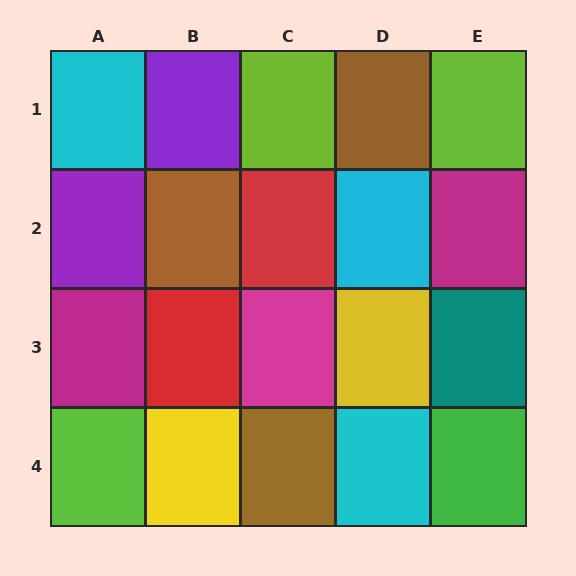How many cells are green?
1 cell is green.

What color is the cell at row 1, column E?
Lime.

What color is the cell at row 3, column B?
Red.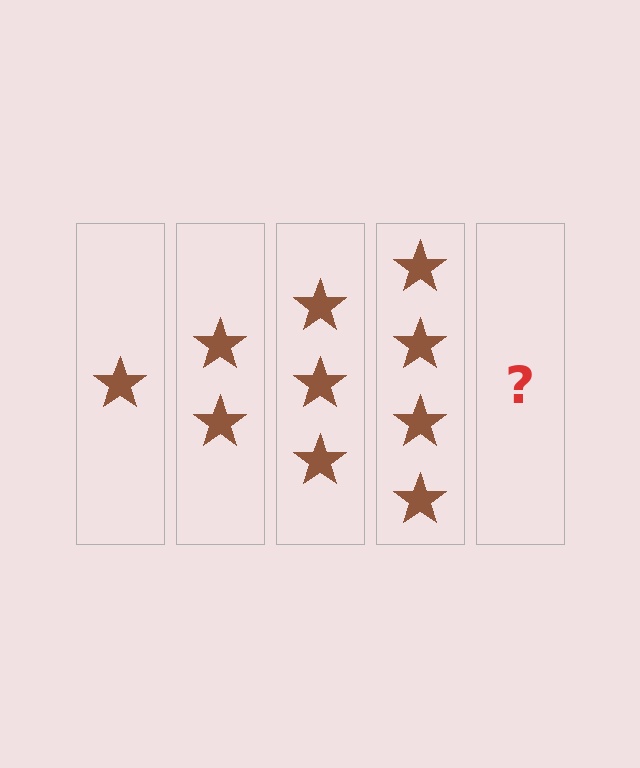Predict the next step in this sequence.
The next step is 5 stars.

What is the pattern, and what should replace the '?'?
The pattern is that each step adds one more star. The '?' should be 5 stars.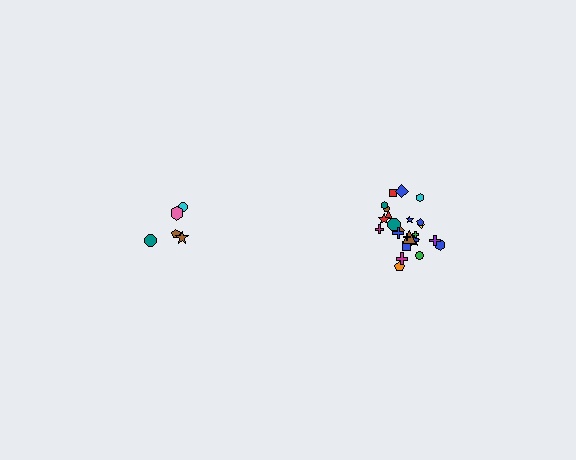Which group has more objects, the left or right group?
The right group.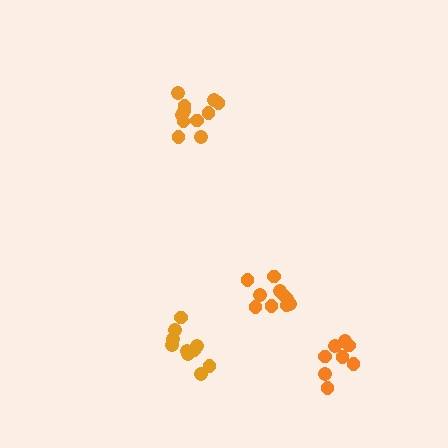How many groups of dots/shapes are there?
There are 4 groups.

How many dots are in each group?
Group 1: 8 dots, Group 2: 10 dots, Group 3: 11 dots, Group 4: 10 dots (39 total).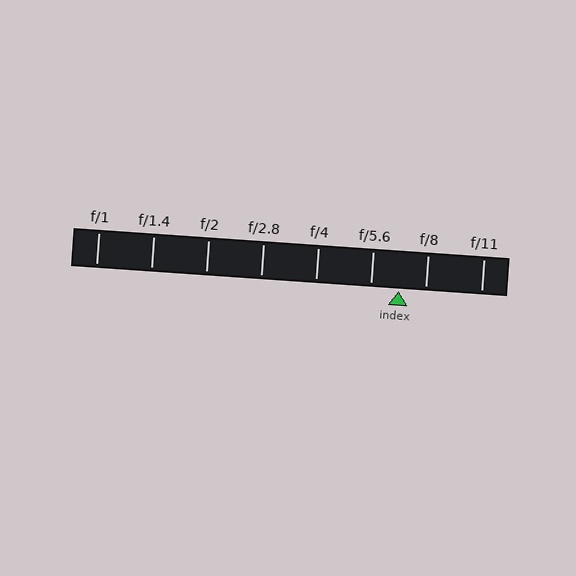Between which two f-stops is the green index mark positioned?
The index mark is between f/5.6 and f/8.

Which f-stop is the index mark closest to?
The index mark is closest to f/8.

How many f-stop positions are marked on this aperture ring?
There are 8 f-stop positions marked.